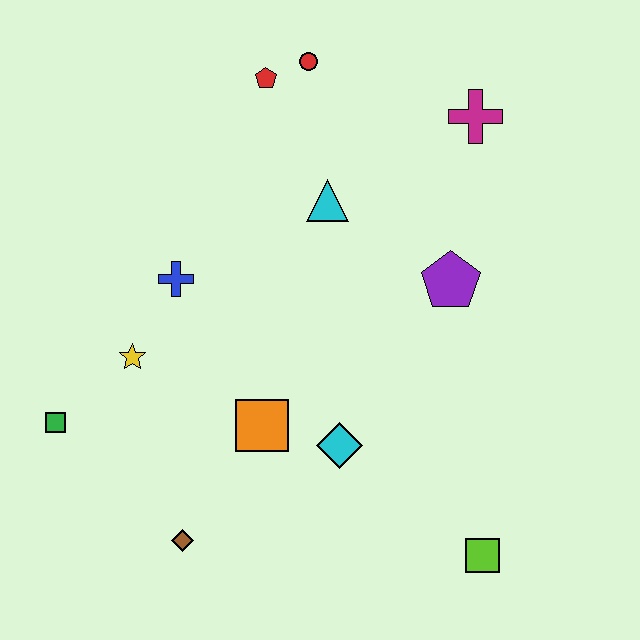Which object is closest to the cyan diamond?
The orange square is closest to the cyan diamond.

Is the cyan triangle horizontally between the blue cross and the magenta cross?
Yes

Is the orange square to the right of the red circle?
No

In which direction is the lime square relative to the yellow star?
The lime square is to the right of the yellow star.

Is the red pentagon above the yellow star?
Yes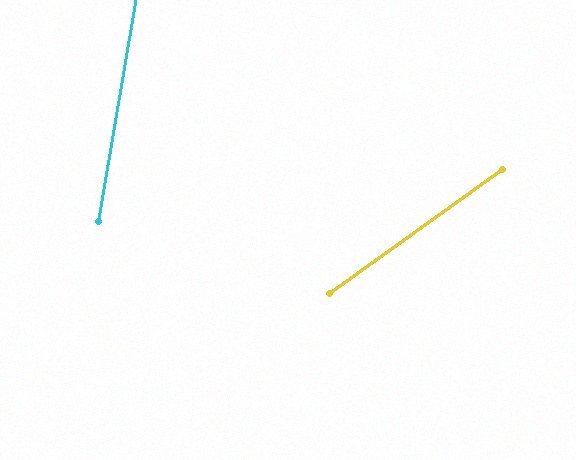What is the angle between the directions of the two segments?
Approximately 45 degrees.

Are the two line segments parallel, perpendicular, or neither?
Neither parallel nor perpendicular — they differ by about 45°.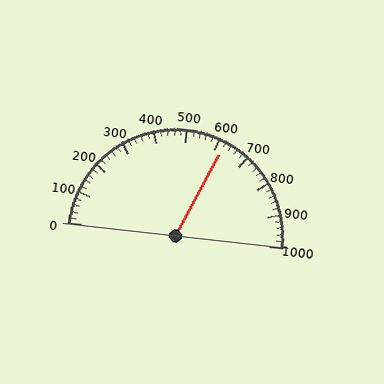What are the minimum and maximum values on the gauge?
The gauge ranges from 0 to 1000.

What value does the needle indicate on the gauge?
The needle indicates approximately 620.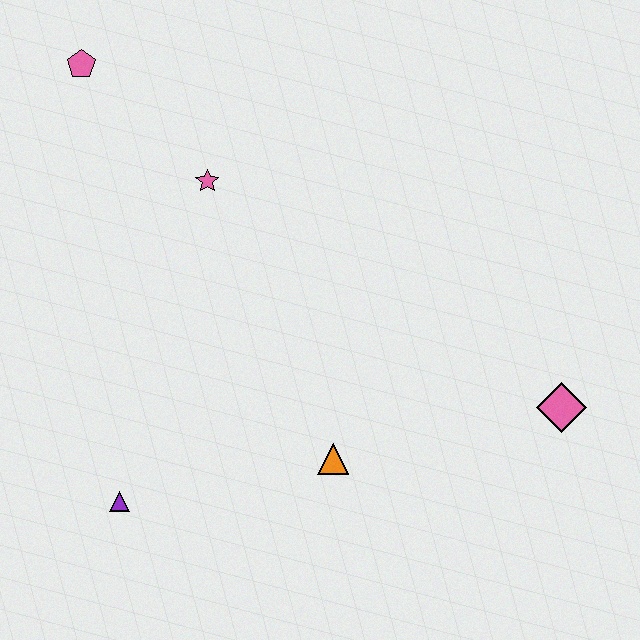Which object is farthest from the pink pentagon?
The pink diamond is farthest from the pink pentagon.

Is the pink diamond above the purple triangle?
Yes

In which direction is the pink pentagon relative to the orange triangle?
The pink pentagon is above the orange triangle.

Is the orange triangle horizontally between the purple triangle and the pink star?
No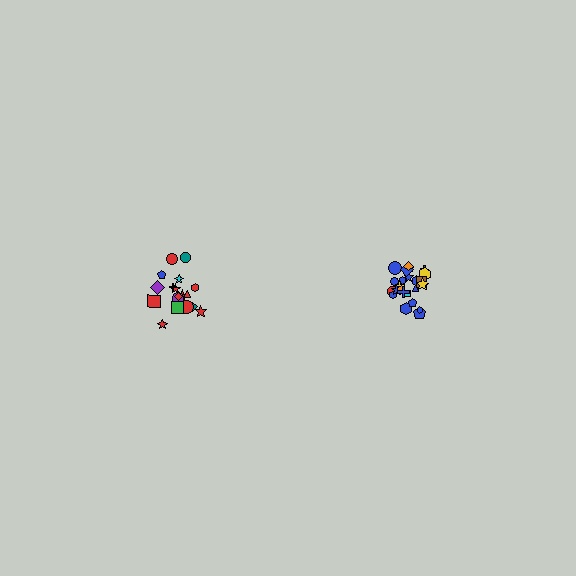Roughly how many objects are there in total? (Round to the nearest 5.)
Roughly 45 objects in total.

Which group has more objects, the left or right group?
The right group.